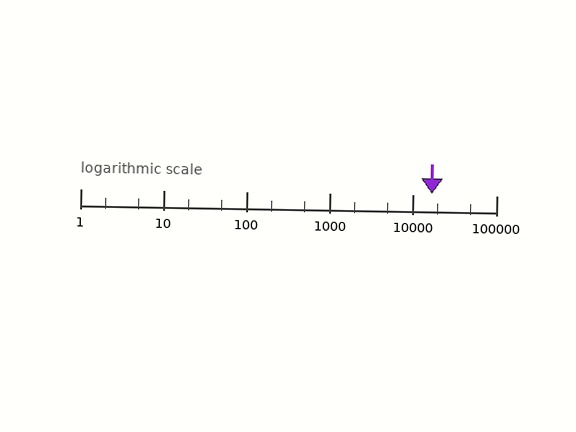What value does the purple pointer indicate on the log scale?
The pointer indicates approximately 17000.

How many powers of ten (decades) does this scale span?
The scale spans 5 decades, from 1 to 100000.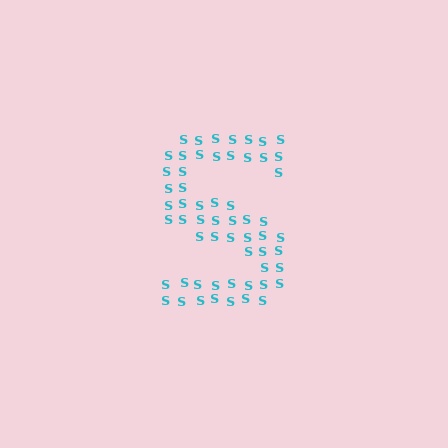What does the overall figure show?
The overall figure shows the letter S.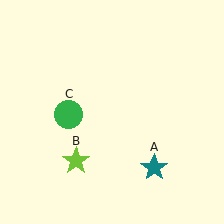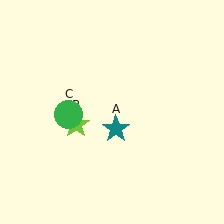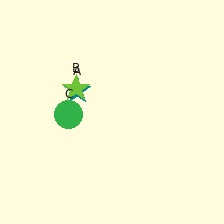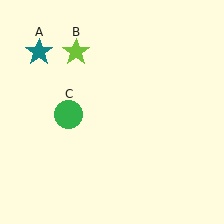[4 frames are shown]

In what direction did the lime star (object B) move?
The lime star (object B) moved up.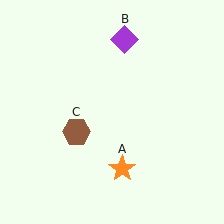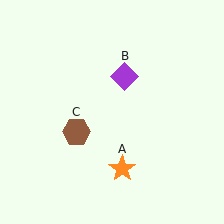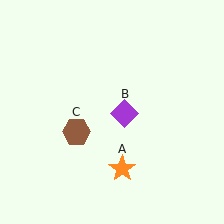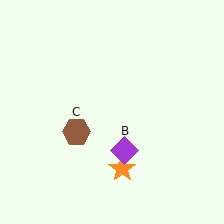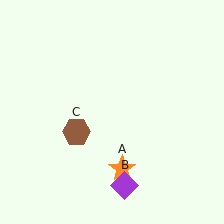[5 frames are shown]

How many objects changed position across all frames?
1 object changed position: purple diamond (object B).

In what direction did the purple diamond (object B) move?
The purple diamond (object B) moved down.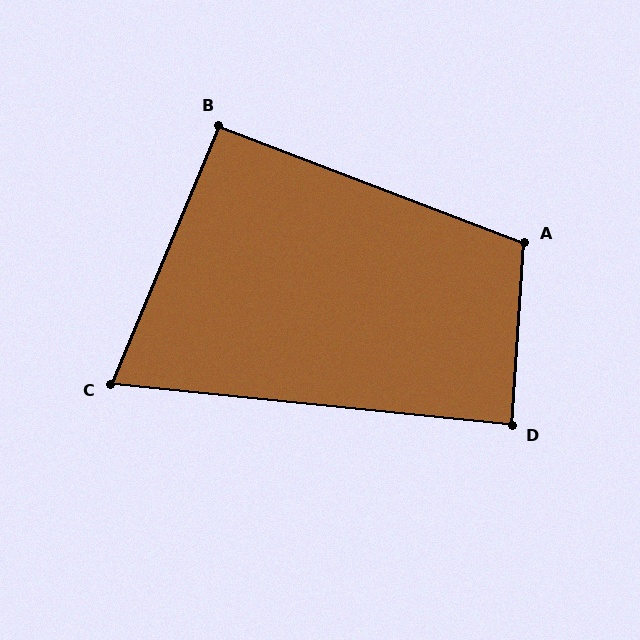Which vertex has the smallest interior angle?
C, at approximately 73 degrees.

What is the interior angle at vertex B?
Approximately 92 degrees (approximately right).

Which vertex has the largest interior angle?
A, at approximately 107 degrees.